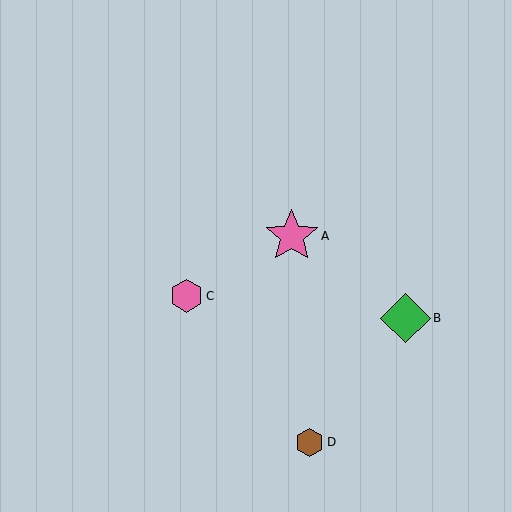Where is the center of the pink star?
The center of the pink star is at (292, 236).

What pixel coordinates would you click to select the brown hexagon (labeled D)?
Click at (310, 442) to select the brown hexagon D.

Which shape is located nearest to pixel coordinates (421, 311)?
The green diamond (labeled B) at (406, 318) is nearest to that location.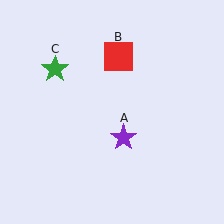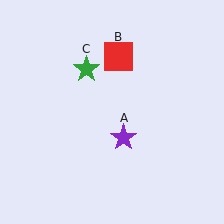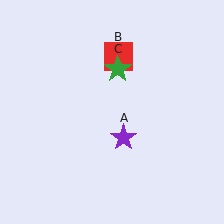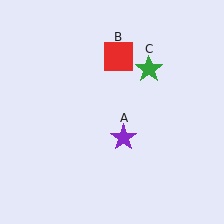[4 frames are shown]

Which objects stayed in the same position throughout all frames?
Purple star (object A) and red square (object B) remained stationary.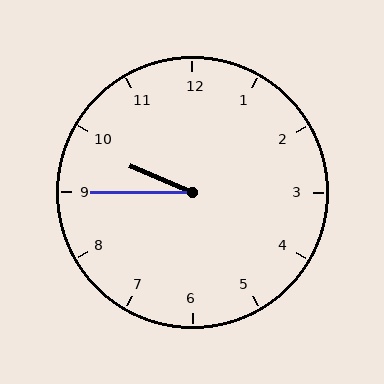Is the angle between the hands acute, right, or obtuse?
It is acute.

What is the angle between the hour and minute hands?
Approximately 22 degrees.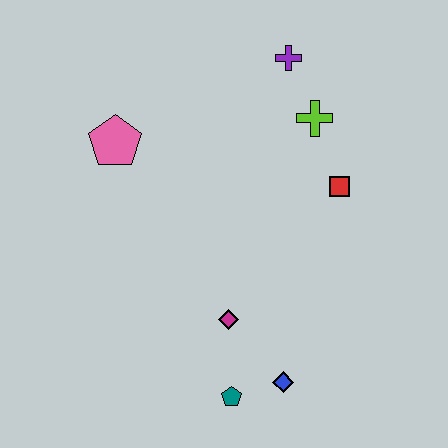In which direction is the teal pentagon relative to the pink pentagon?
The teal pentagon is below the pink pentagon.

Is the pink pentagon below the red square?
No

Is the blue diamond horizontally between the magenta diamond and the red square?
Yes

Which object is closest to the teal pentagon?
The blue diamond is closest to the teal pentagon.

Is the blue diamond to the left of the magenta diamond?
No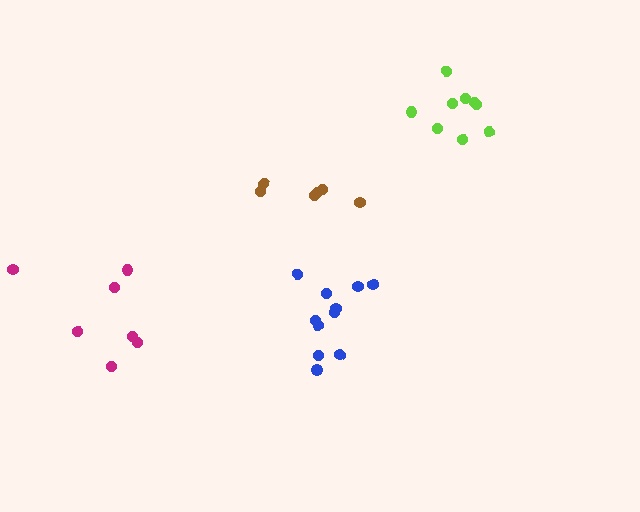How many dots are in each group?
Group 1: 6 dots, Group 2: 11 dots, Group 3: 9 dots, Group 4: 7 dots (33 total).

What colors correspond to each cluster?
The clusters are colored: brown, blue, lime, magenta.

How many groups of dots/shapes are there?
There are 4 groups.